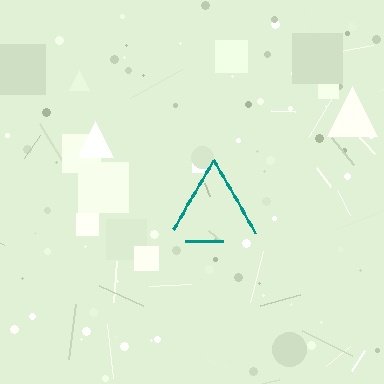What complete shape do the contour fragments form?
The contour fragments form a triangle.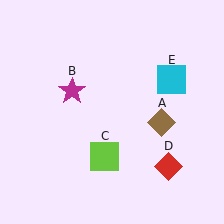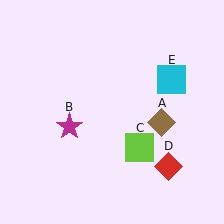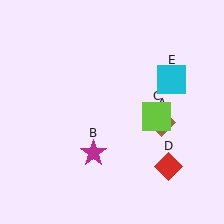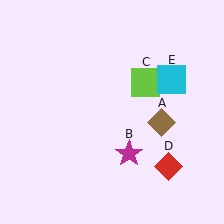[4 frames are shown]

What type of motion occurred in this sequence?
The magenta star (object B), lime square (object C) rotated counterclockwise around the center of the scene.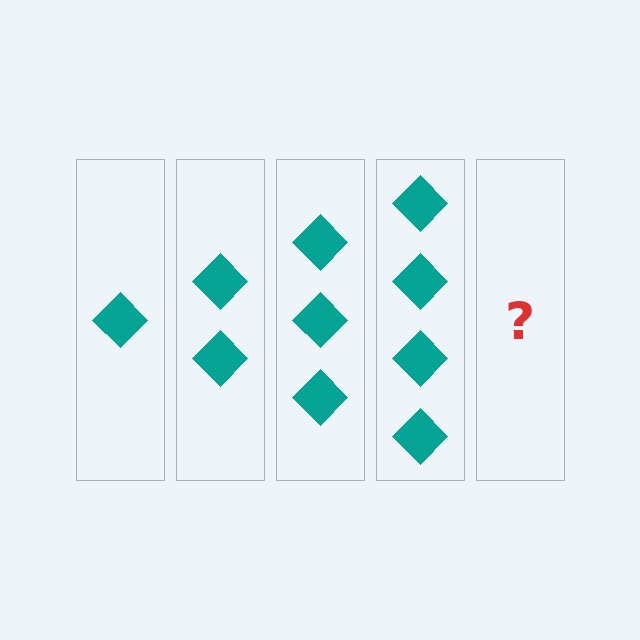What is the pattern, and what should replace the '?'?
The pattern is that each step adds one more diamond. The '?' should be 5 diamonds.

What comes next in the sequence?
The next element should be 5 diamonds.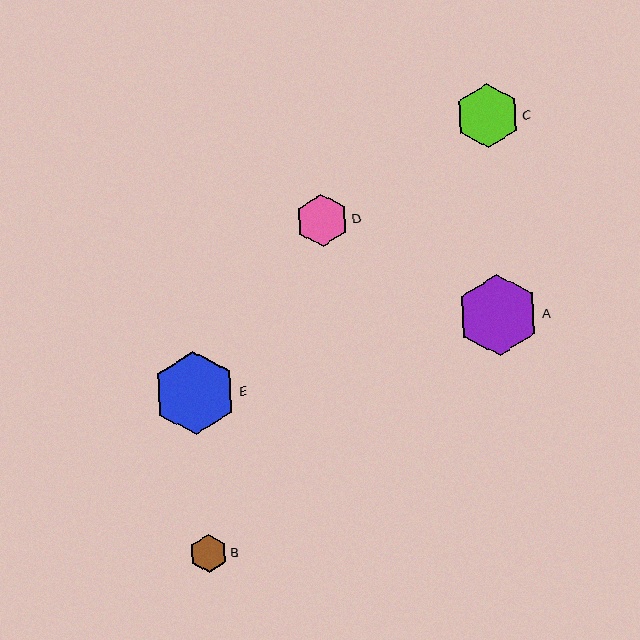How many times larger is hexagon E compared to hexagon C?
Hexagon E is approximately 1.3 times the size of hexagon C.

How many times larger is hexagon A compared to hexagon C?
Hexagon A is approximately 1.3 times the size of hexagon C.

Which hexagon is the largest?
Hexagon E is the largest with a size of approximately 83 pixels.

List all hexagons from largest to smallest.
From largest to smallest: E, A, C, D, B.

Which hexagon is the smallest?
Hexagon B is the smallest with a size of approximately 38 pixels.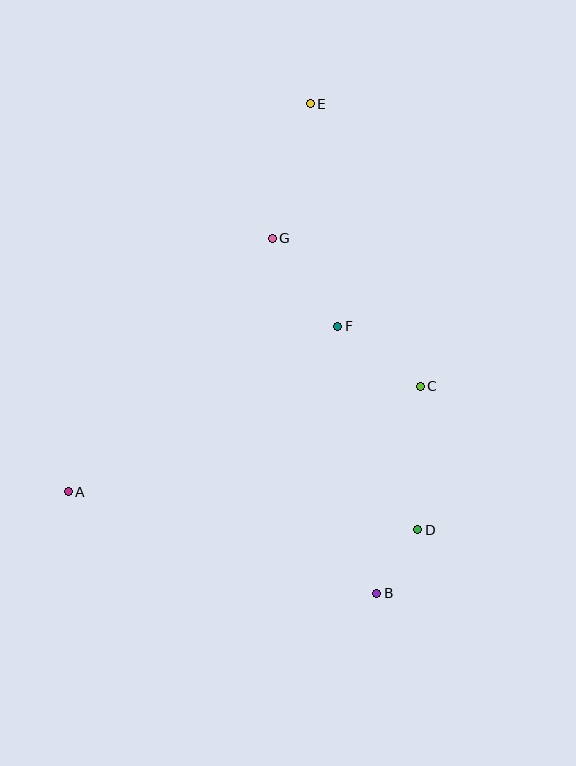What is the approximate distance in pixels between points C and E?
The distance between C and E is approximately 303 pixels.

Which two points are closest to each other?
Points B and D are closest to each other.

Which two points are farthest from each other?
Points B and E are farthest from each other.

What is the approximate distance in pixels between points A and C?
The distance between A and C is approximately 368 pixels.